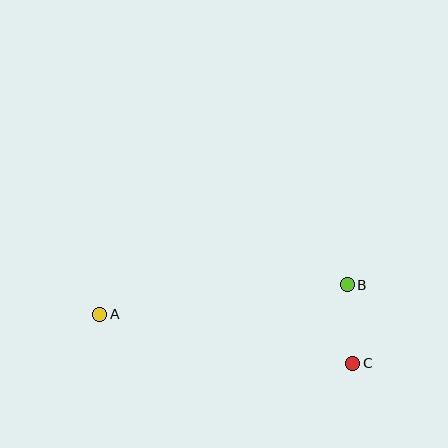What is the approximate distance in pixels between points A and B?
The distance between A and B is approximately 249 pixels.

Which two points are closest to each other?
Points B and C are closest to each other.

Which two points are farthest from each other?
Points A and C are farthest from each other.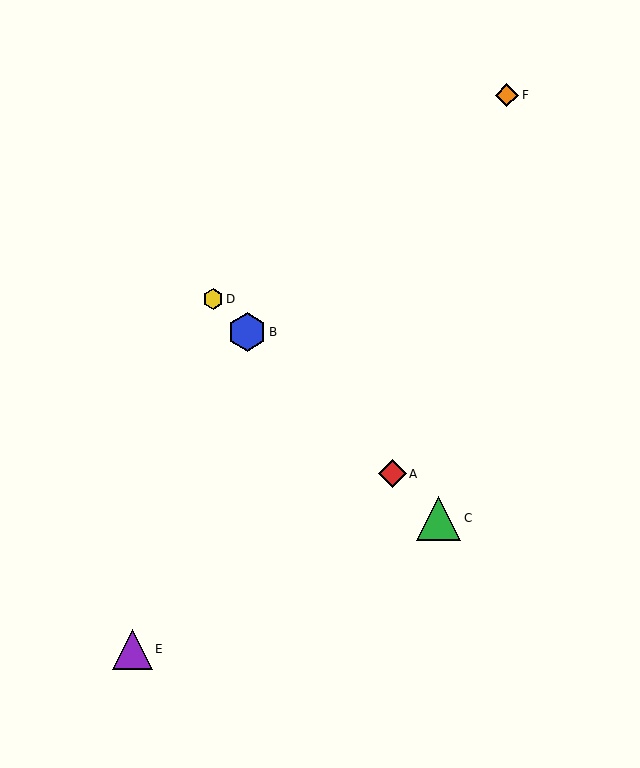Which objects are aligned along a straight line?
Objects A, B, C, D are aligned along a straight line.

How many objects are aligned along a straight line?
4 objects (A, B, C, D) are aligned along a straight line.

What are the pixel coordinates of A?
Object A is at (393, 474).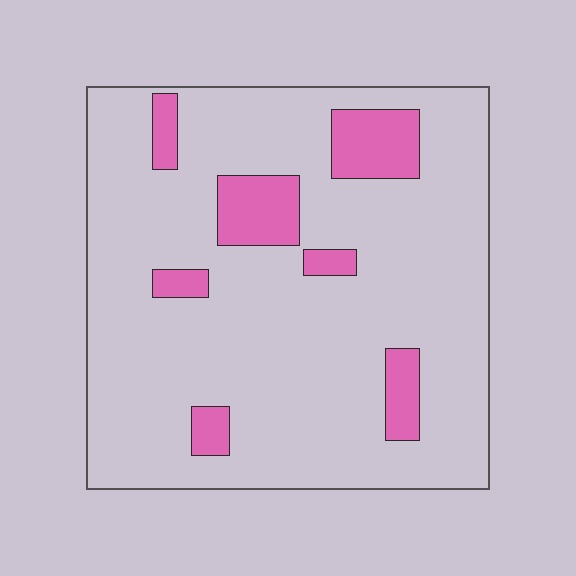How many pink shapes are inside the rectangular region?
7.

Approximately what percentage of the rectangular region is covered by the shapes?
Approximately 15%.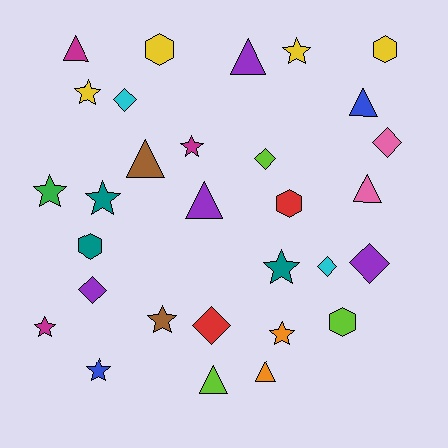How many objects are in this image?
There are 30 objects.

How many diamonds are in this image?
There are 7 diamonds.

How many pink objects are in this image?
There are 2 pink objects.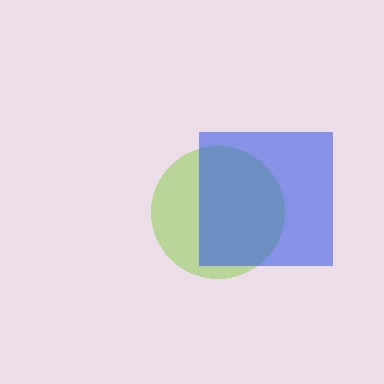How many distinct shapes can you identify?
There are 2 distinct shapes: a lime circle, a blue square.